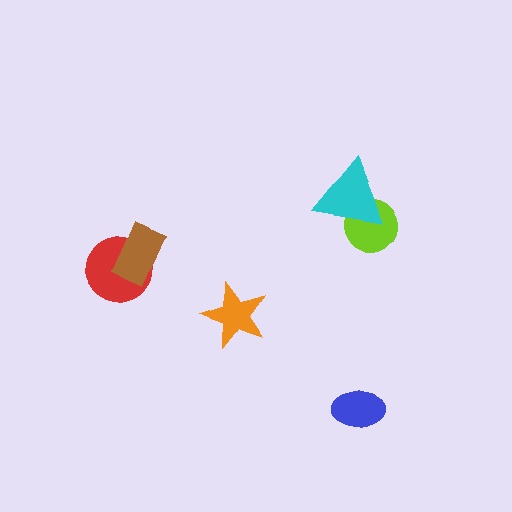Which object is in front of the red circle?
The brown rectangle is in front of the red circle.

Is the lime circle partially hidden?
Yes, it is partially covered by another shape.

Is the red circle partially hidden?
Yes, it is partially covered by another shape.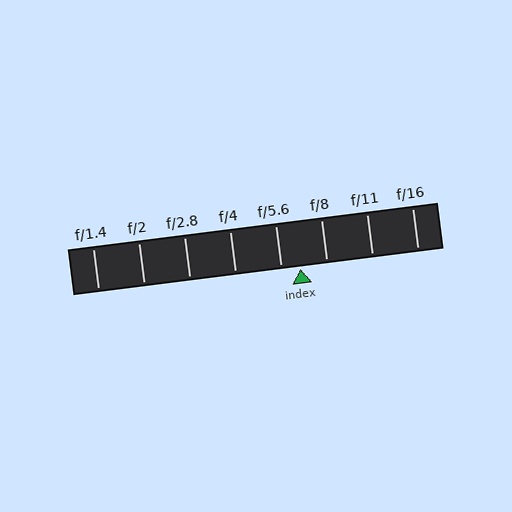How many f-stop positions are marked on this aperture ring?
There are 8 f-stop positions marked.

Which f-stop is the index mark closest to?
The index mark is closest to f/5.6.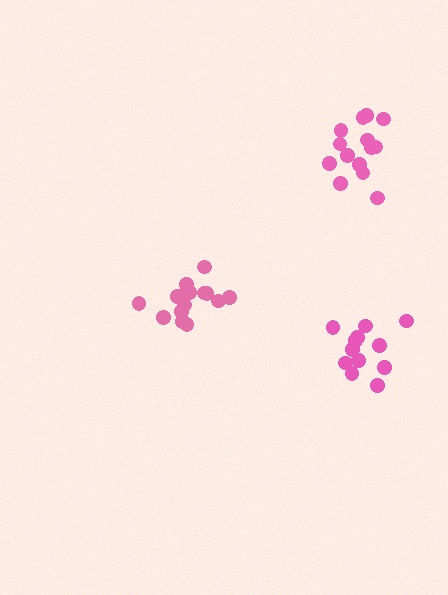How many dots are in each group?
Group 1: 12 dots, Group 2: 14 dots, Group 3: 15 dots (41 total).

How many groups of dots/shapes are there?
There are 3 groups.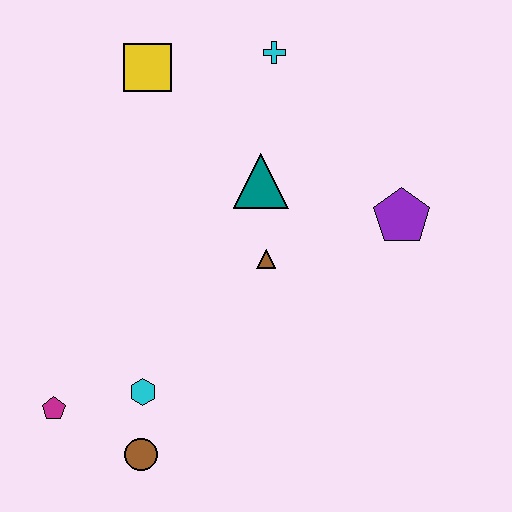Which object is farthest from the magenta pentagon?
The cyan cross is farthest from the magenta pentagon.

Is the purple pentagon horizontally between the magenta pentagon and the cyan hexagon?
No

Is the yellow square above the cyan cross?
No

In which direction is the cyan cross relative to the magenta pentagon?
The cyan cross is above the magenta pentagon.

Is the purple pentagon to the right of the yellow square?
Yes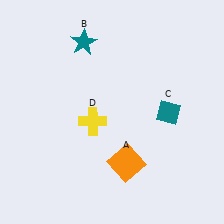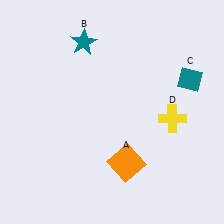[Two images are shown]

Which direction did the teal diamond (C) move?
The teal diamond (C) moved up.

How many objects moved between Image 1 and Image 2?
2 objects moved between the two images.